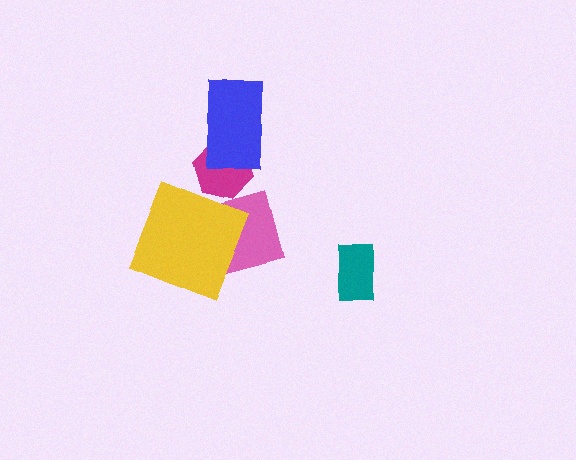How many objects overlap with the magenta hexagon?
1 object overlaps with the magenta hexagon.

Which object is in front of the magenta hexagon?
The blue rectangle is in front of the magenta hexagon.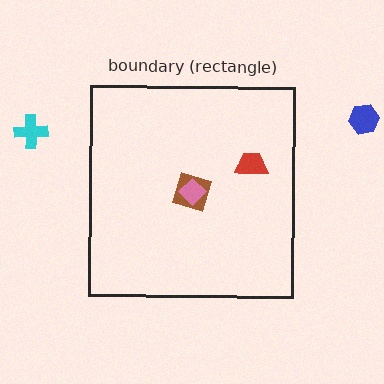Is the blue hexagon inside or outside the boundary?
Outside.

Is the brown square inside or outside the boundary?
Inside.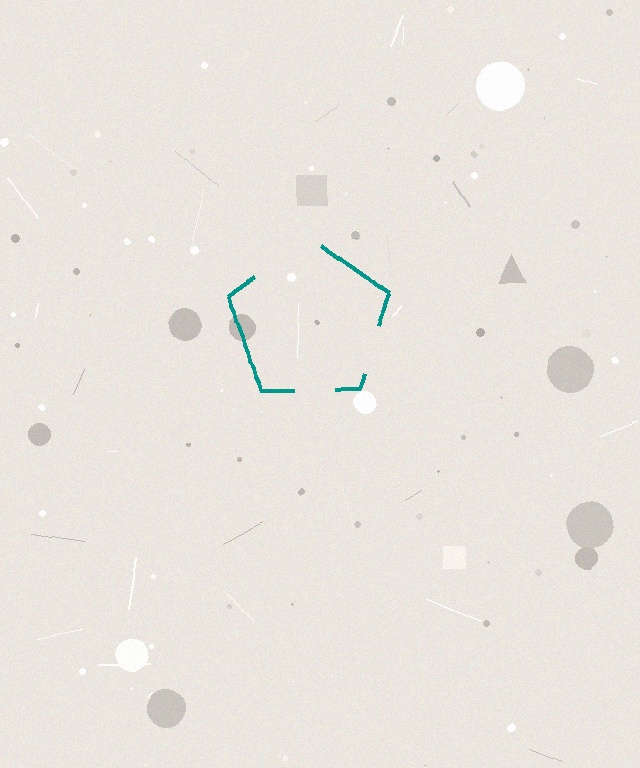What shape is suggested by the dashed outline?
The dashed outline suggests a pentagon.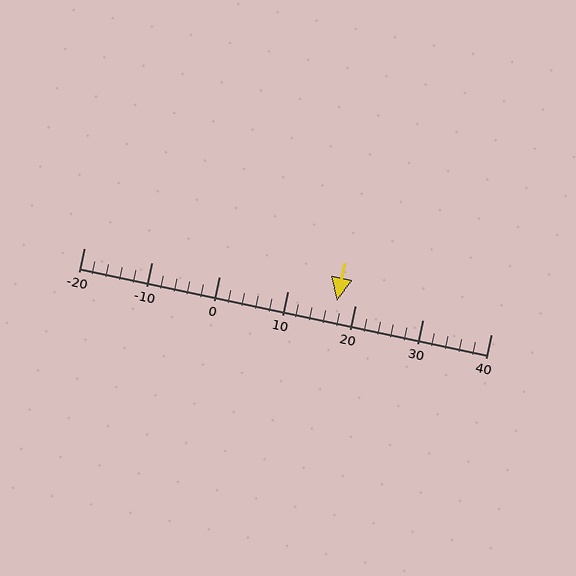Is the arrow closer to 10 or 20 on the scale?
The arrow is closer to 20.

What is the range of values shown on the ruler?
The ruler shows values from -20 to 40.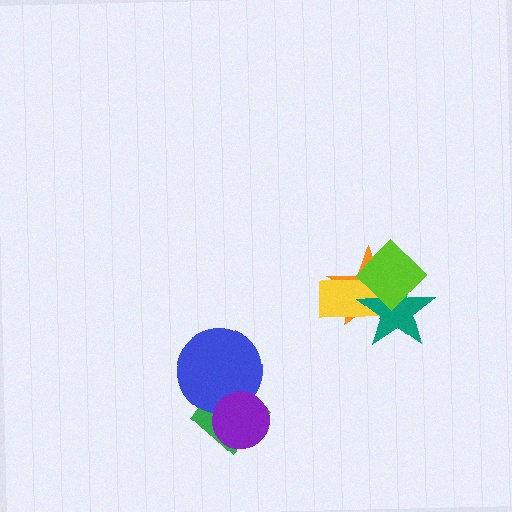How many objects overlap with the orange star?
3 objects overlap with the orange star.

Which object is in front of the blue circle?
The purple circle is in front of the blue circle.